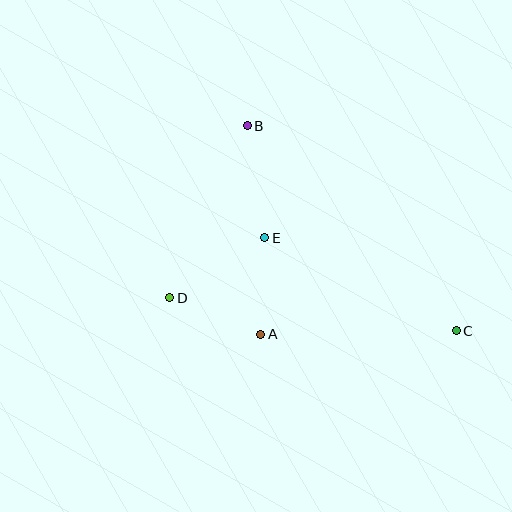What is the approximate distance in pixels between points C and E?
The distance between C and E is approximately 213 pixels.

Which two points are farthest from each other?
Points B and C are farthest from each other.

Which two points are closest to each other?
Points A and E are closest to each other.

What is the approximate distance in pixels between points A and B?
The distance between A and B is approximately 209 pixels.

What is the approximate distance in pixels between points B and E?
The distance between B and E is approximately 113 pixels.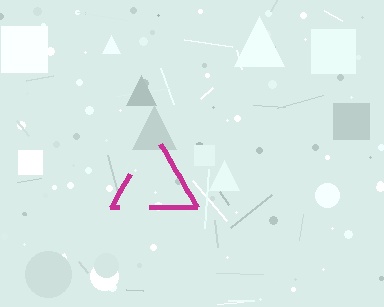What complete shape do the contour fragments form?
The contour fragments form a triangle.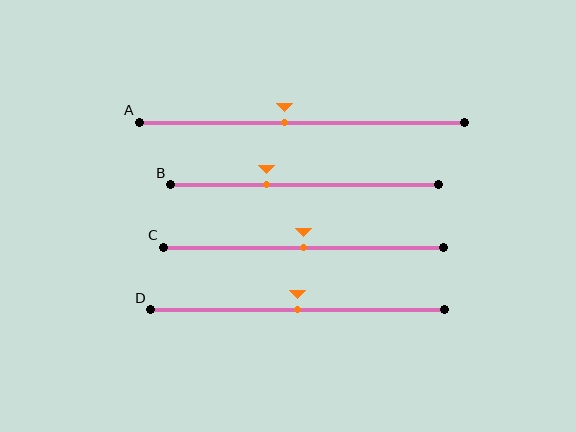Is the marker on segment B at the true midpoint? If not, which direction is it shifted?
No, the marker on segment B is shifted to the left by about 14% of the segment length.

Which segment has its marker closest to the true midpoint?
Segment C has its marker closest to the true midpoint.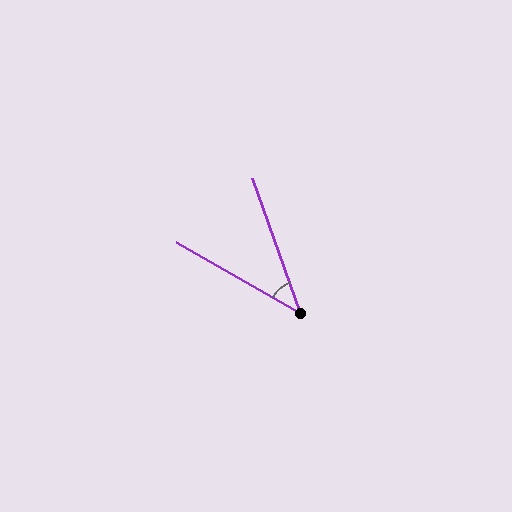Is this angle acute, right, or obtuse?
It is acute.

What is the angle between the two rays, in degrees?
Approximately 41 degrees.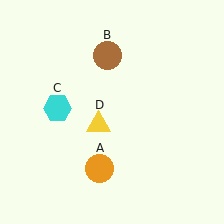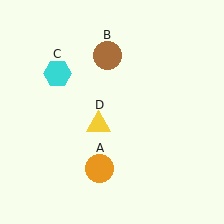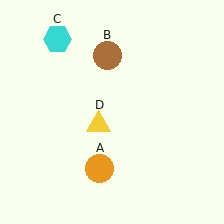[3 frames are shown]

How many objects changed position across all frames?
1 object changed position: cyan hexagon (object C).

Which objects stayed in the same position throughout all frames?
Orange circle (object A) and brown circle (object B) and yellow triangle (object D) remained stationary.